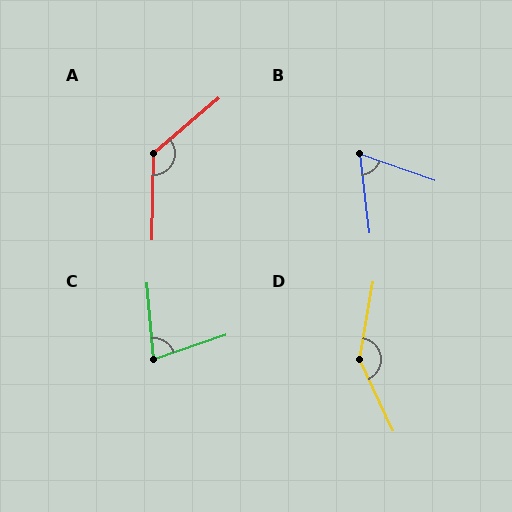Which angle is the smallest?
B, at approximately 64 degrees.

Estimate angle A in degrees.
Approximately 132 degrees.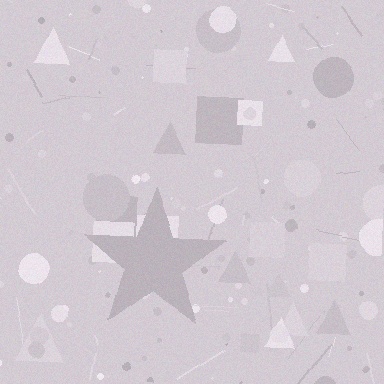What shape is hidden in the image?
A star is hidden in the image.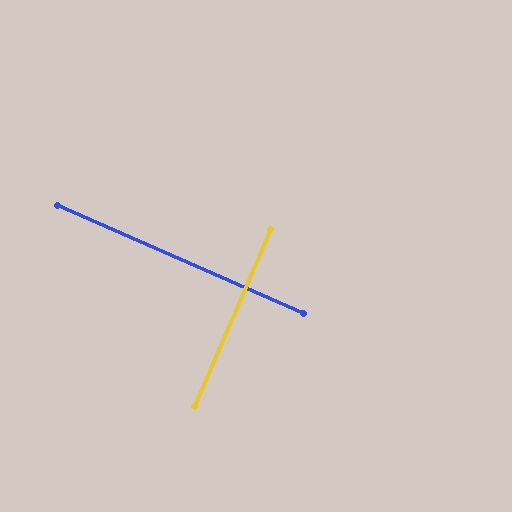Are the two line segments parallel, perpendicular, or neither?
Perpendicular — they meet at approximately 89°.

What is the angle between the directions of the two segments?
Approximately 89 degrees.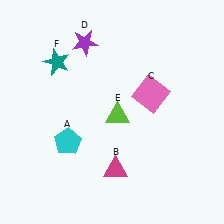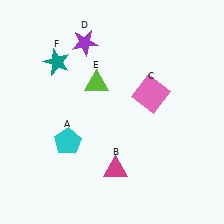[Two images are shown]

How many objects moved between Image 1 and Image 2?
1 object moved between the two images.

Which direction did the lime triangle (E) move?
The lime triangle (E) moved up.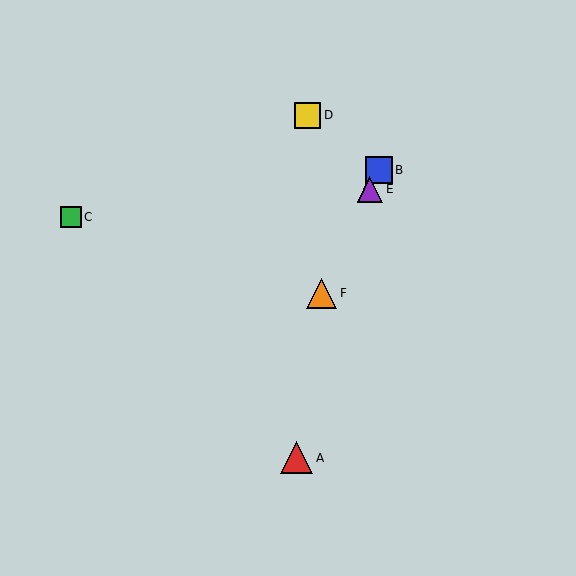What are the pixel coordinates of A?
Object A is at (297, 458).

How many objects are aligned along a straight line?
3 objects (B, E, F) are aligned along a straight line.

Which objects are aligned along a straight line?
Objects B, E, F are aligned along a straight line.